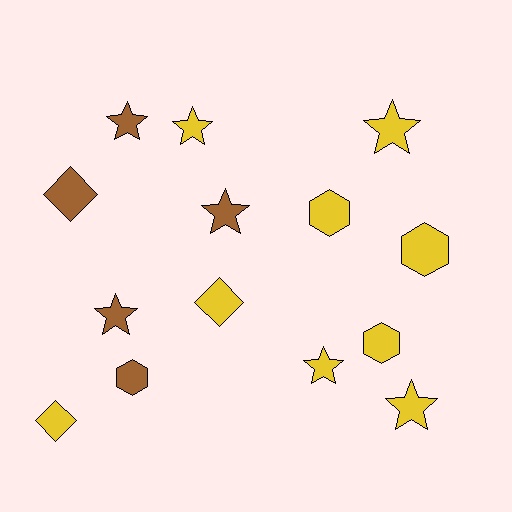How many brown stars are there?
There are 3 brown stars.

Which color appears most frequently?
Yellow, with 9 objects.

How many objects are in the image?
There are 14 objects.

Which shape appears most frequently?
Star, with 7 objects.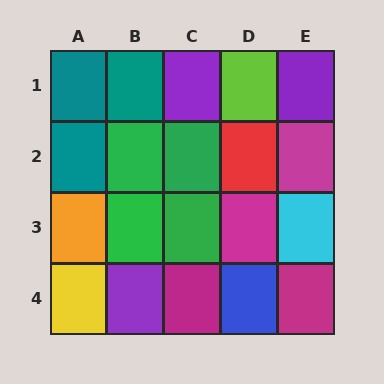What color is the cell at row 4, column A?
Yellow.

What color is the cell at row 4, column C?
Magenta.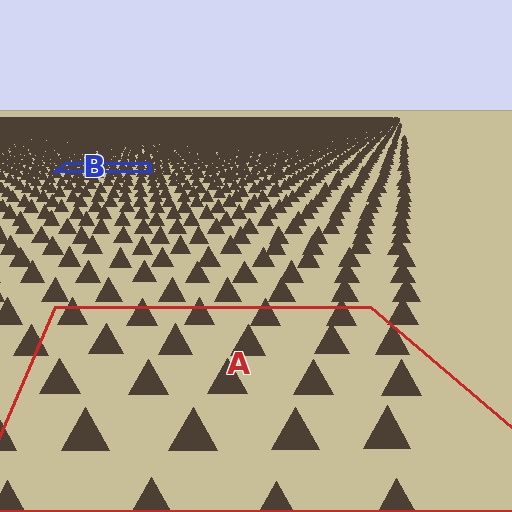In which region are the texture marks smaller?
The texture marks are smaller in region B, because it is farther away.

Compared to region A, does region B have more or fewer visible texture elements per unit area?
Region B has more texture elements per unit area — they are packed more densely because it is farther away.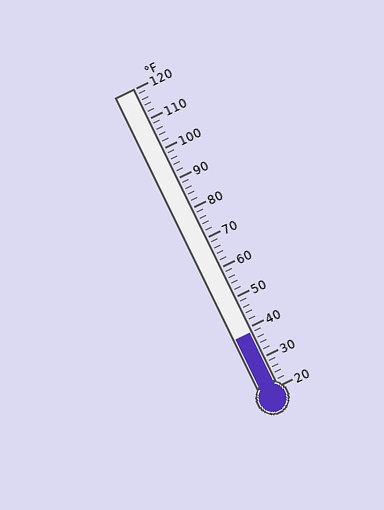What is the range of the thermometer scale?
The thermometer scale ranges from 20°F to 120°F.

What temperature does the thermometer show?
The thermometer shows approximately 38°F.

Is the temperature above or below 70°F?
The temperature is below 70°F.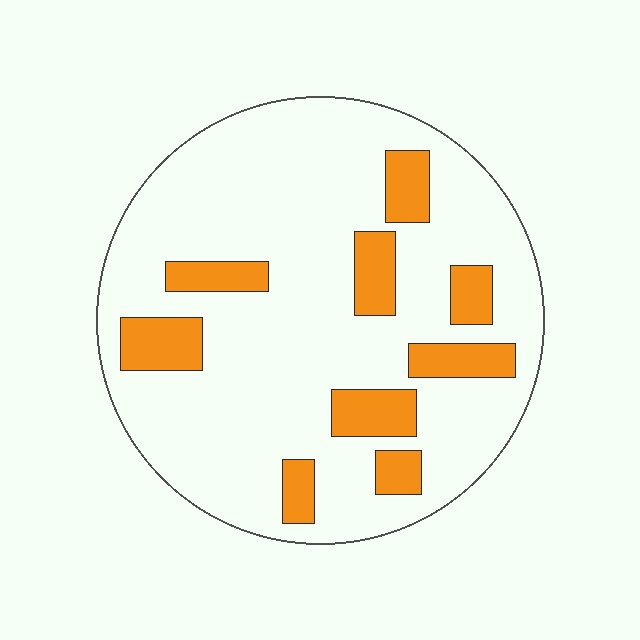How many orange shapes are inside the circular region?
9.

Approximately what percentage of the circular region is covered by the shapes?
Approximately 20%.